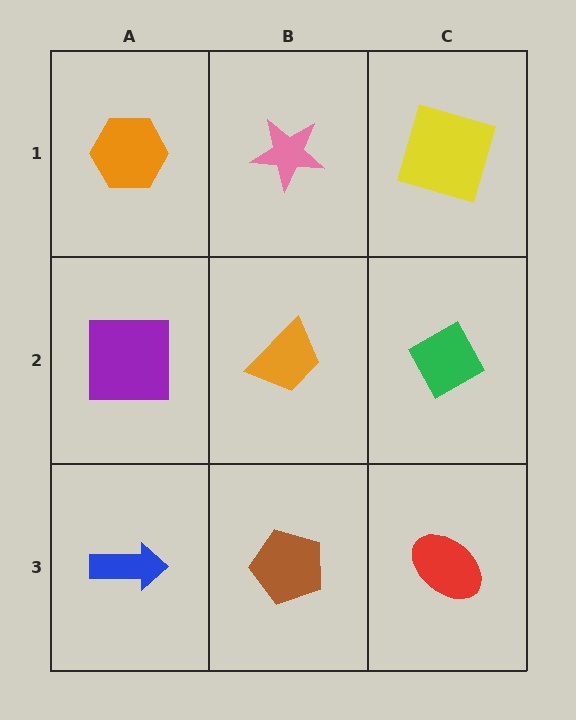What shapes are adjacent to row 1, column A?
A purple square (row 2, column A), a pink star (row 1, column B).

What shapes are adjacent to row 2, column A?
An orange hexagon (row 1, column A), a blue arrow (row 3, column A), an orange trapezoid (row 2, column B).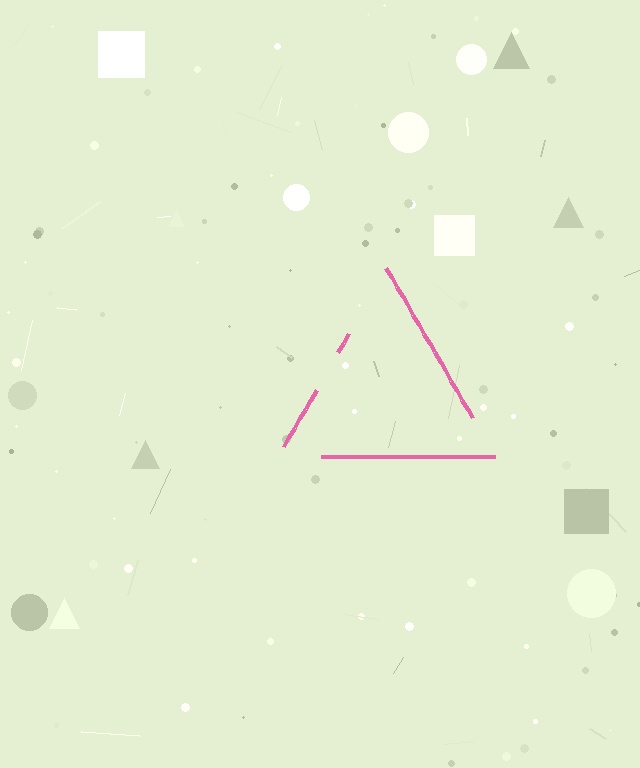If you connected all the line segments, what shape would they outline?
They would outline a triangle.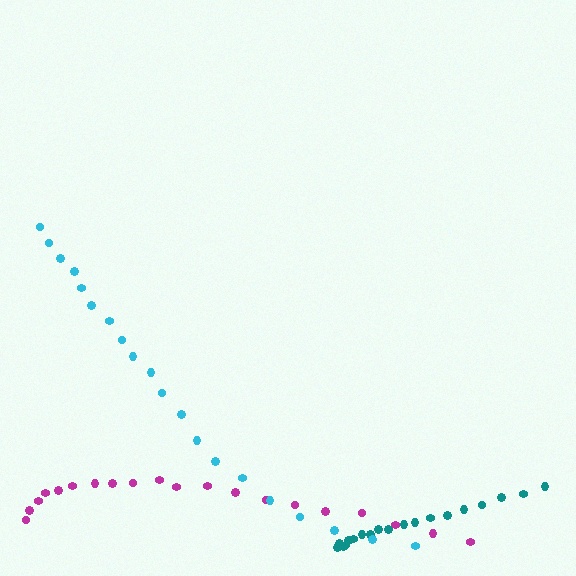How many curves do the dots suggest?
There are 3 distinct paths.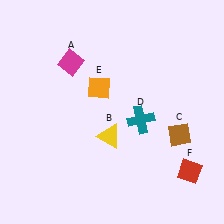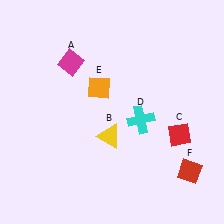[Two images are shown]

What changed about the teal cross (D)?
In Image 1, D is teal. In Image 2, it changed to cyan.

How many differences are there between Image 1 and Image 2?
There are 2 differences between the two images.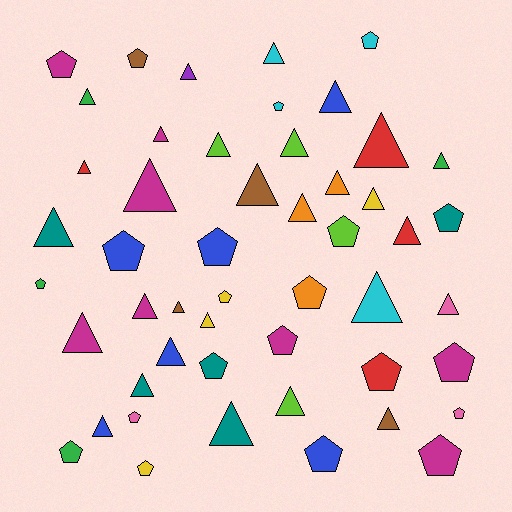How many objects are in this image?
There are 50 objects.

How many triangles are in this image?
There are 29 triangles.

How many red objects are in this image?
There are 4 red objects.